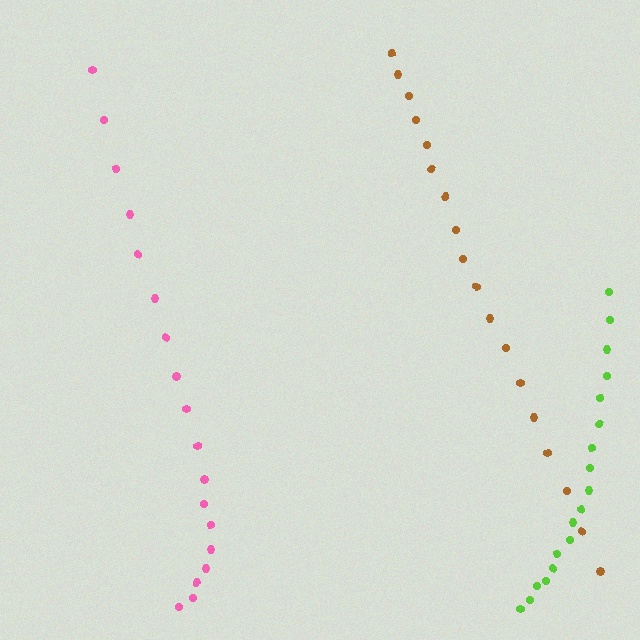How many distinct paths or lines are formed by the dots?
There are 3 distinct paths.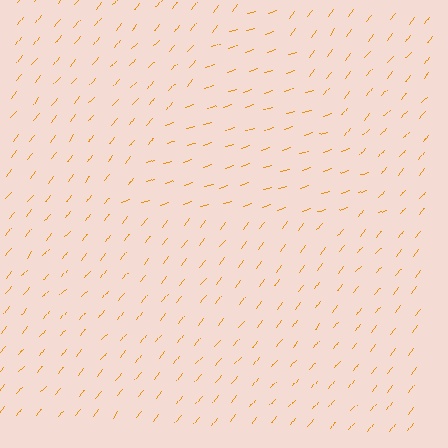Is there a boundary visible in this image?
Yes, there is a texture boundary formed by a change in line orientation.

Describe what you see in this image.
The image is filled with small orange line segments. A triangle region in the image has lines oriented differently from the surrounding lines, creating a visible texture boundary.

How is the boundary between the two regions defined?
The boundary is defined purely by a change in line orientation (approximately 34 degrees difference). All lines are the same color and thickness.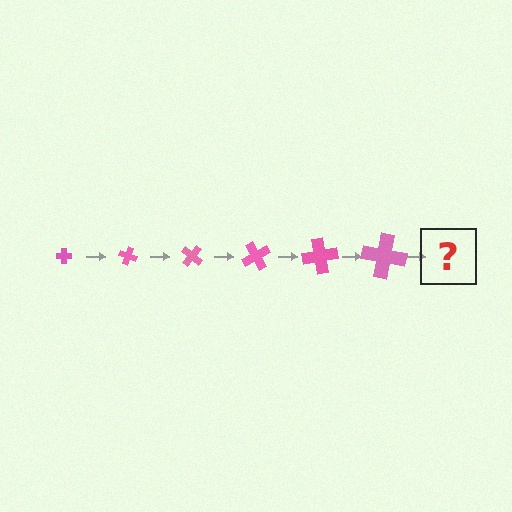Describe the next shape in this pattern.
It should be a cross, larger than the previous one and rotated 120 degrees from the start.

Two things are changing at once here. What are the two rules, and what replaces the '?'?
The two rules are that the cross grows larger each step and it rotates 20 degrees each step. The '?' should be a cross, larger than the previous one and rotated 120 degrees from the start.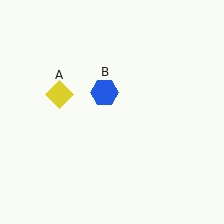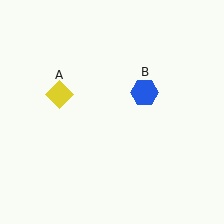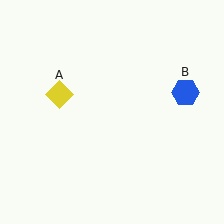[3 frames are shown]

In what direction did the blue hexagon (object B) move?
The blue hexagon (object B) moved right.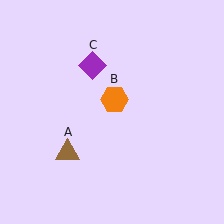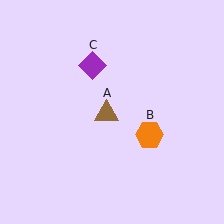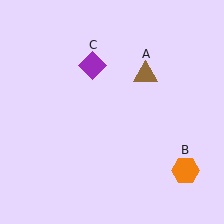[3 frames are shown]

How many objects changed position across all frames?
2 objects changed position: brown triangle (object A), orange hexagon (object B).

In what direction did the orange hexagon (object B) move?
The orange hexagon (object B) moved down and to the right.